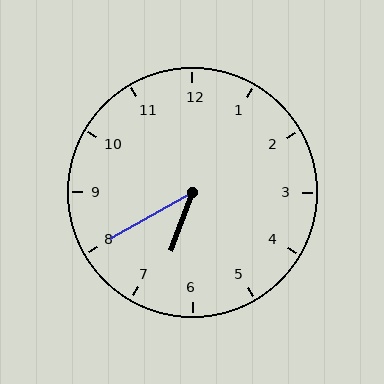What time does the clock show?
6:40.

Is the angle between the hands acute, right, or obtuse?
It is acute.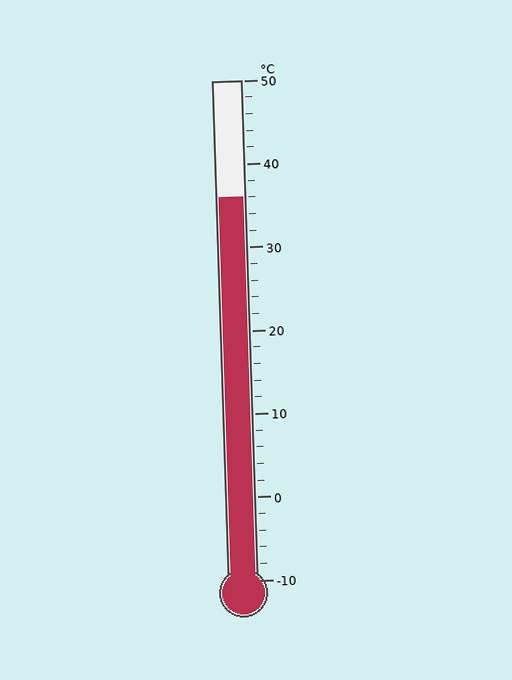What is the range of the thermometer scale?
The thermometer scale ranges from -10°C to 50°C.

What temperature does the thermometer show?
The thermometer shows approximately 36°C.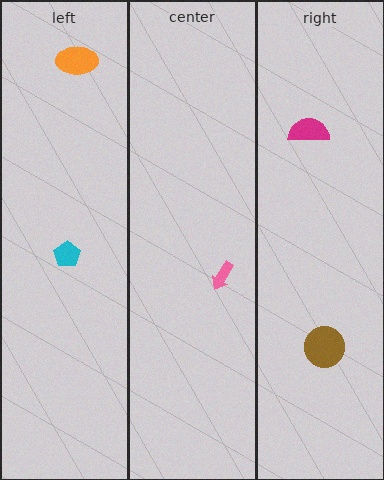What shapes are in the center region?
The pink arrow.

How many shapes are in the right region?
2.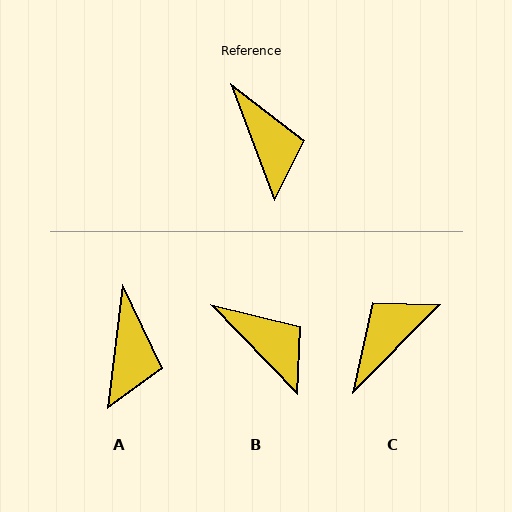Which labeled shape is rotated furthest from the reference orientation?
C, about 115 degrees away.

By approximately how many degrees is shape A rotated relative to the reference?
Approximately 27 degrees clockwise.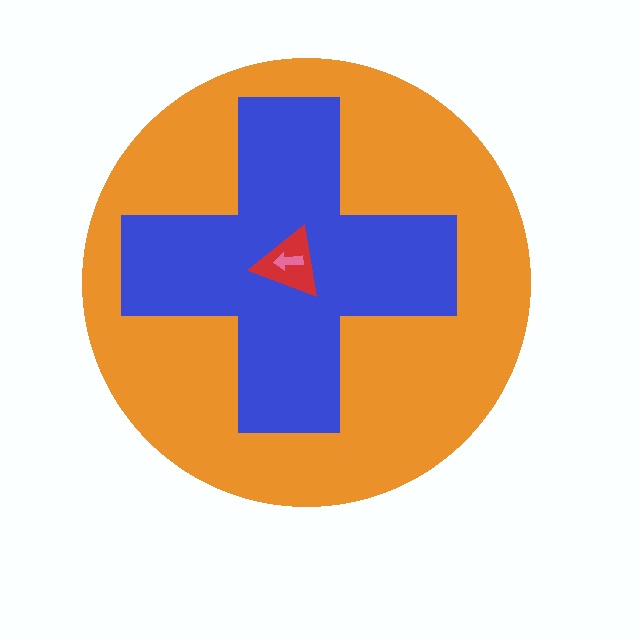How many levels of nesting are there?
4.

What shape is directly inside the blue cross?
The red triangle.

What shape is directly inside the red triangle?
The pink arrow.